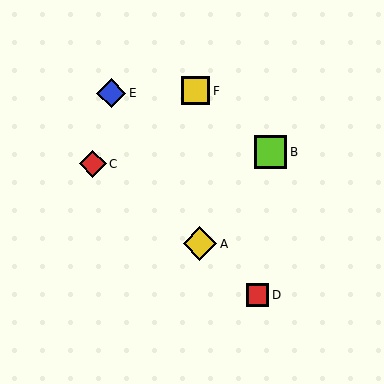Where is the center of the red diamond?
The center of the red diamond is at (93, 164).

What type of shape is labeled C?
Shape C is a red diamond.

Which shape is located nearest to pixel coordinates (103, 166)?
The red diamond (labeled C) at (93, 164) is nearest to that location.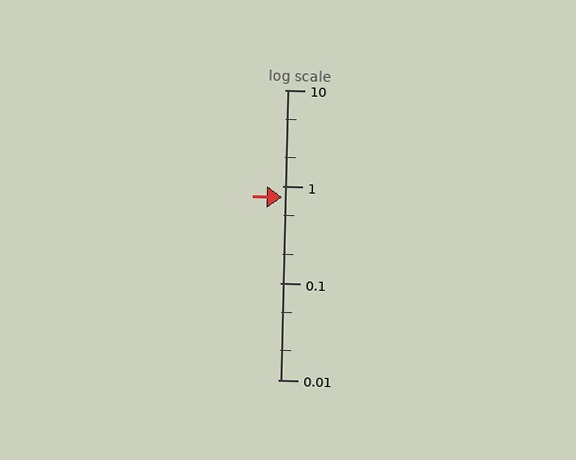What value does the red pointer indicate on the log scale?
The pointer indicates approximately 0.78.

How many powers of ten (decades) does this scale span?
The scale spans 3 decades, from 0.01 to 10.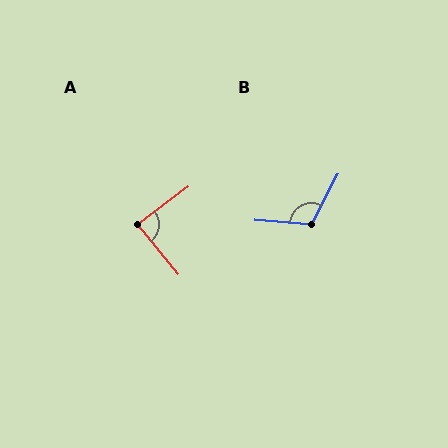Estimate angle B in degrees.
Approximately 113 degrees.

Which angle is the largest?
B, at approximately 113 degrees.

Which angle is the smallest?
A, at approximately 88 degrees.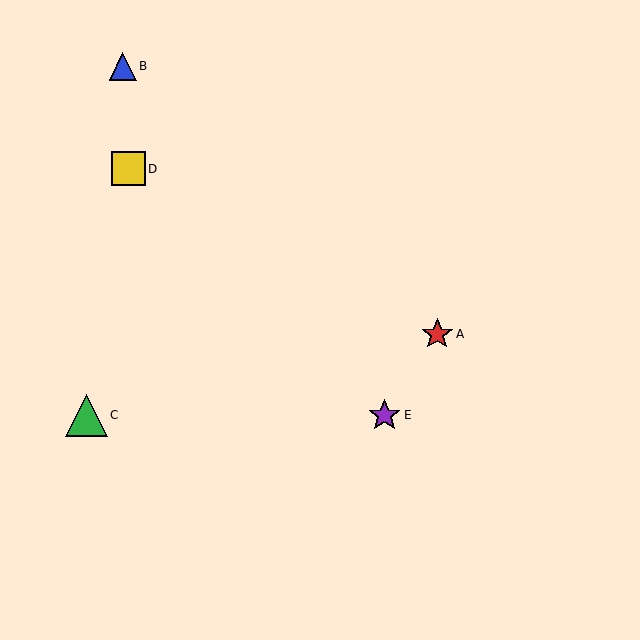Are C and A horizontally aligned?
No, C is at y≈415 and A is at y≈334.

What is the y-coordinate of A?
Object A is at y≈334.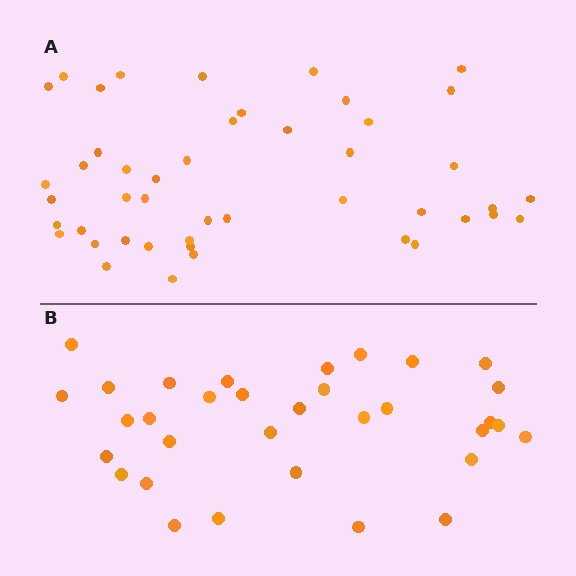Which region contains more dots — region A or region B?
Region A (the top region) has more dots.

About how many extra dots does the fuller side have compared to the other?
Region A has approximately 15 more dots than region B.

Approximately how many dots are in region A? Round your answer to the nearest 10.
About 50 dots. (The exact count is 46, which rounds to 50.)